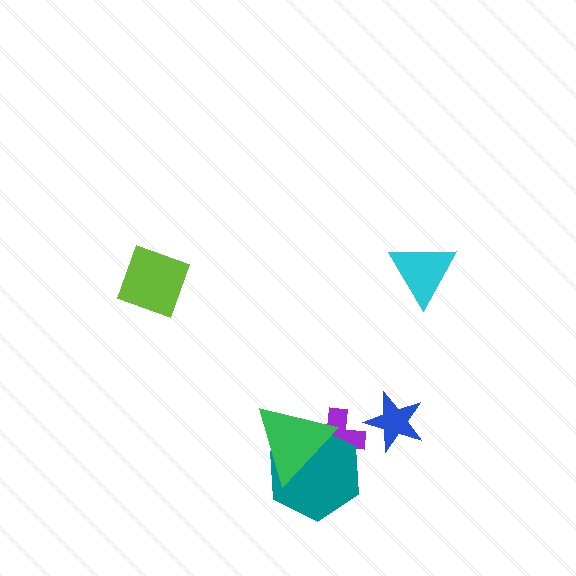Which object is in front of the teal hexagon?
The green triangle is in front of the teal hexagon.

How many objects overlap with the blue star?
0 objects overlap with the blue star.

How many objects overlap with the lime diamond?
0 objects overlap with the lime diamond.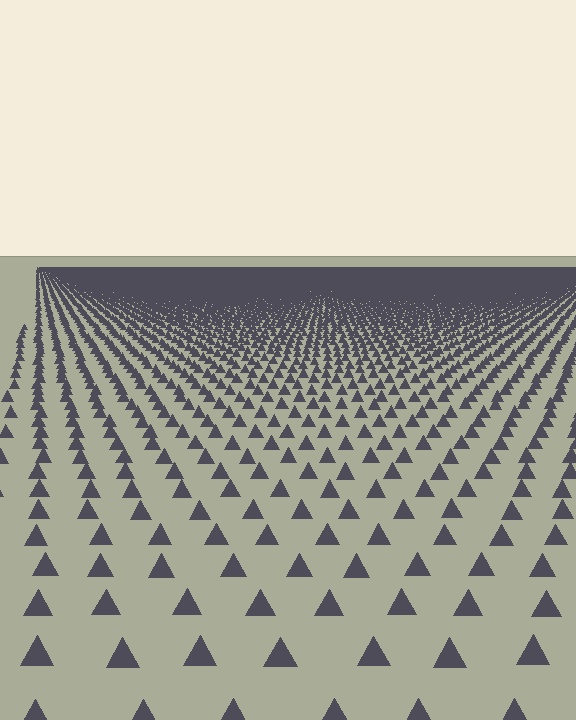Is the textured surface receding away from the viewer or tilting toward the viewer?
The surface is receding away from the viewer. Texture elements get smaller and denser toward the top.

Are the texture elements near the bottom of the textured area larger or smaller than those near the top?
Larger. Near the bottom, elements are closer to the viewer and appear at a bigger on-screen size.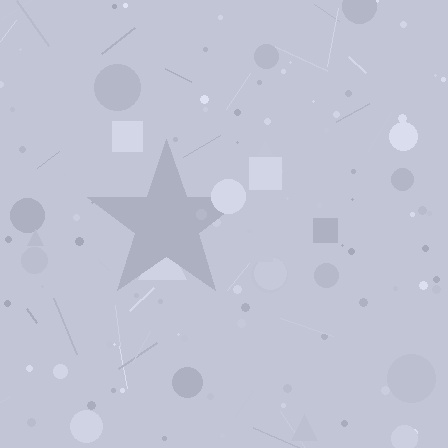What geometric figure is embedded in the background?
A star is embedded in the background.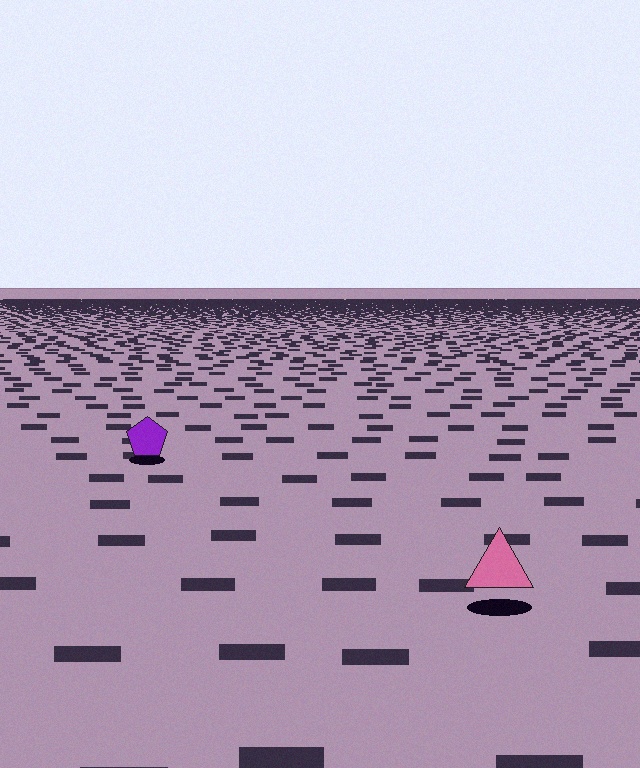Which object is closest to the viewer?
The pink triangle is closest. The texture marks near it are larger and more spread out.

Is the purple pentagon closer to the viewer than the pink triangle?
No. The pink triangle is closer — you can tell from the texture gradient: the ground texture is coarser near it.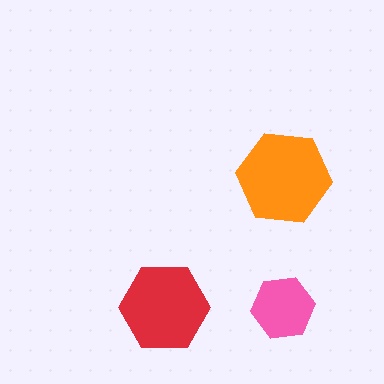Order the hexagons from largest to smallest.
the orange one, the red one, the pink one.